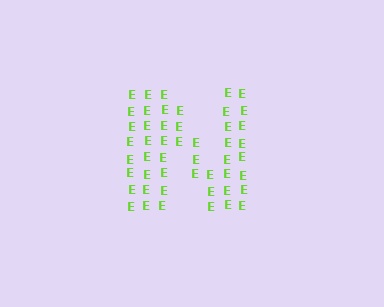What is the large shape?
The large shape is the letter N.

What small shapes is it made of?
It is made of small letter E's.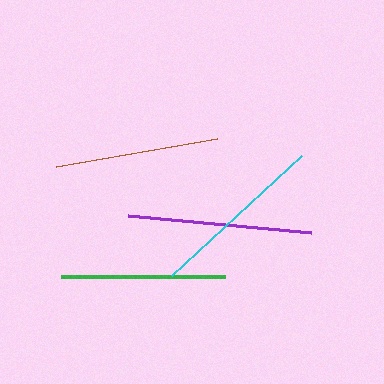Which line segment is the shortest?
The brown line is the shortest at approximately 163 pixels.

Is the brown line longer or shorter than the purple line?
The purple line is longer than the brown line.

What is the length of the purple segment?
The purple segment is approximately 184 pixels long.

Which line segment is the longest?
The purple line is the longest at approximately 184 pixels.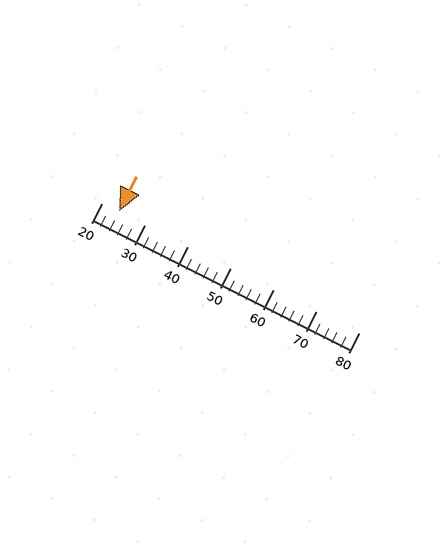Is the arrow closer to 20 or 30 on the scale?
The arrow is closer to 20.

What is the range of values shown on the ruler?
The ruler shows values from 20 to 80.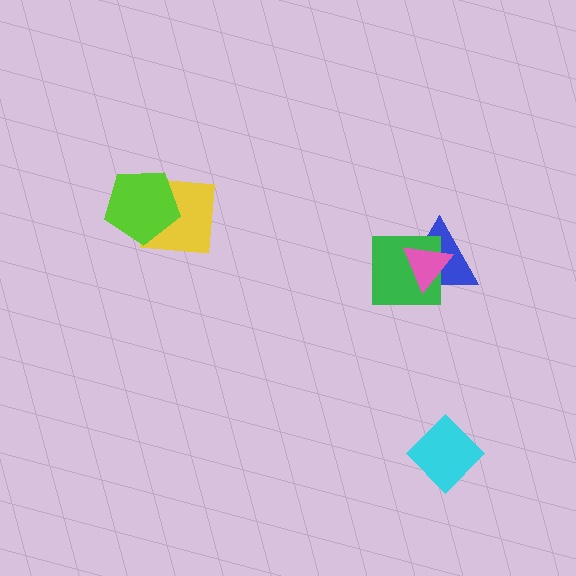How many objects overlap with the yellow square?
1 object overlaps with the yellow square.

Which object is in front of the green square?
The pink triangle is in front of the green square.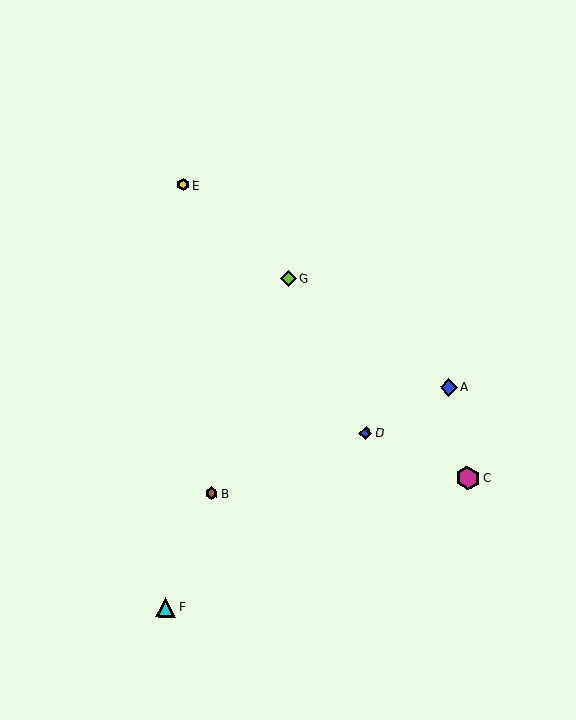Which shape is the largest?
The magenta hexagon (labeled C) is the largest.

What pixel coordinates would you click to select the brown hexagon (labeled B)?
Click at (212, 493) to select the brown hexagon B.